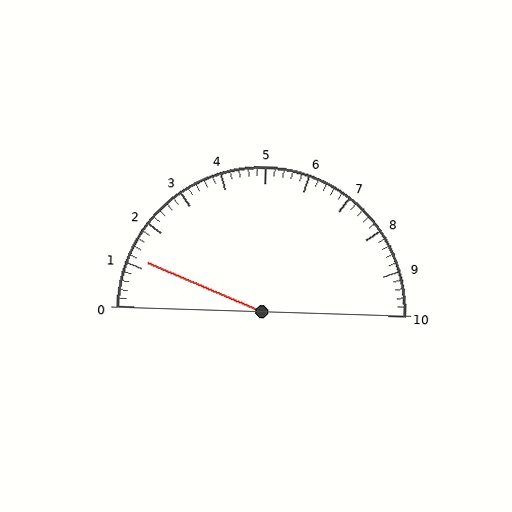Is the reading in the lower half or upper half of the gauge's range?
The reading is in the lower half of the range (0 to 10).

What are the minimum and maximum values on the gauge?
The gauge ranges from 0 to 10.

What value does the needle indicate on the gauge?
The needle indicates approximately 1.2.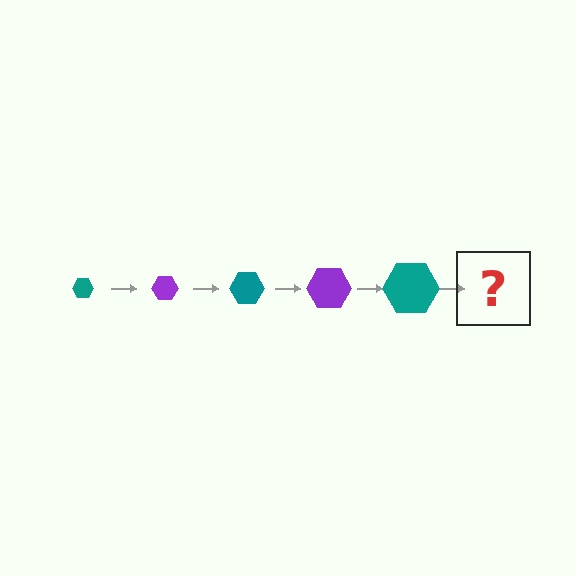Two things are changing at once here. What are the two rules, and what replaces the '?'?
The two rules are that the hexagon grows larger each step and the color cycles through teal and purple. The '?' should be a purple hexagon, larger than the previous one.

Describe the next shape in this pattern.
It should be a purple hexagon, larger than the previous one.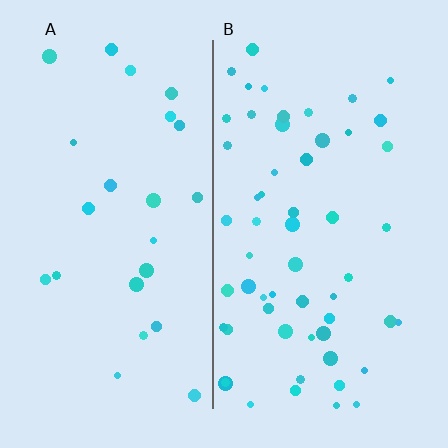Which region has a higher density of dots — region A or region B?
B (the right).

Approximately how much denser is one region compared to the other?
Approximately 2.4× — region B over region A.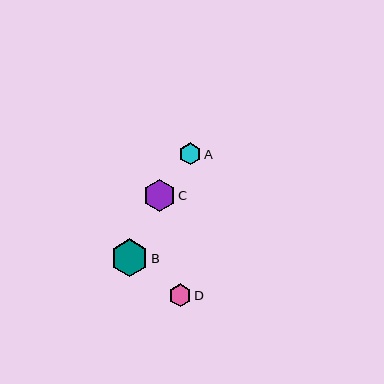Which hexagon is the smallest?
Hexagon A is the smallest with a size of approximately 22 pixels.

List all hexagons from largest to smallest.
From largest to smallest: B, C, D, A.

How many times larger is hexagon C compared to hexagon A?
Hexagon C is approximately 1.5 times the size of hexagon A.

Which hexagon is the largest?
Hexagon B is the largest with a size of approximately 37 pixels.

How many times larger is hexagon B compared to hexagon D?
Hexagon B is approximately 1.6 times the size of hexagon D.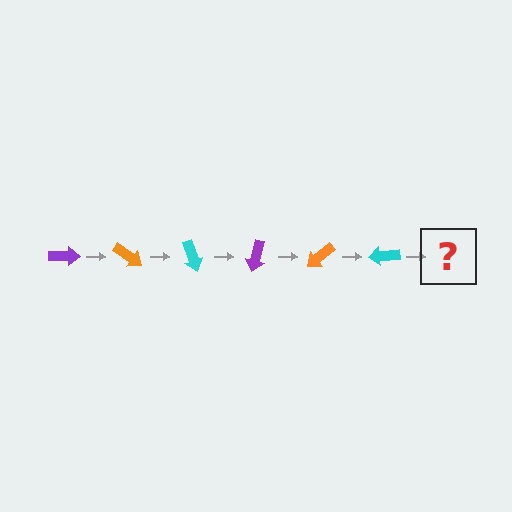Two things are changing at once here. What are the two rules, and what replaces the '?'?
The two rules are that it rotates 35 degrees each step and the color cycles through purple, orange, and cyan. The '?' should be a purple arrow, rotated 210 degrees from the start.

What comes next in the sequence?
The next element should be a purple arrow, rotated 210 degrees from the start.